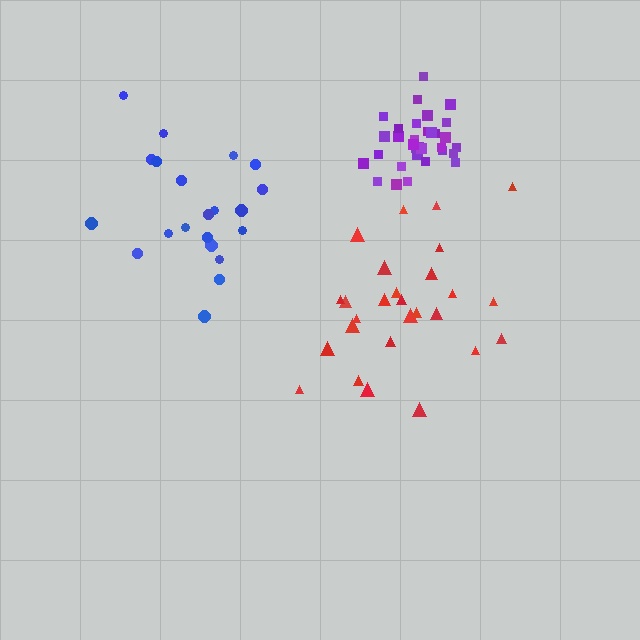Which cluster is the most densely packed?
Purple.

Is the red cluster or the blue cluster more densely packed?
Blue.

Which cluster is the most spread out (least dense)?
Red.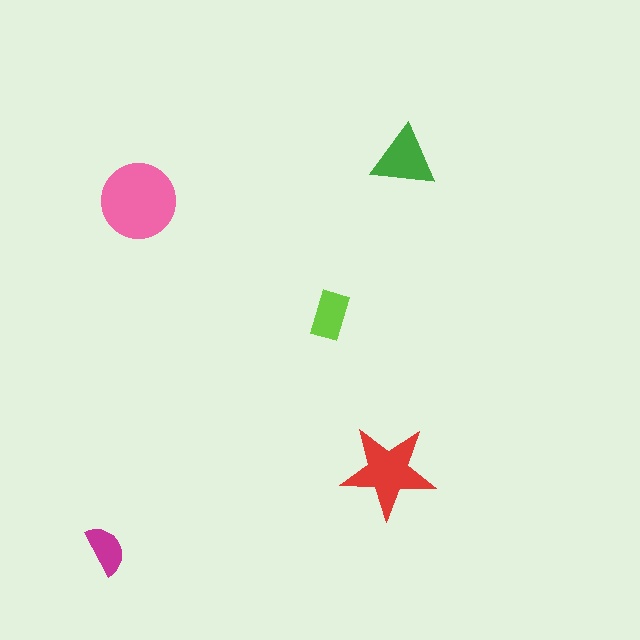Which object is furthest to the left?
The magenta semicircle is leftmost.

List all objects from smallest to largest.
The magenta semicircle, the lime rectangle, the green triangle, the red star, the pink circle.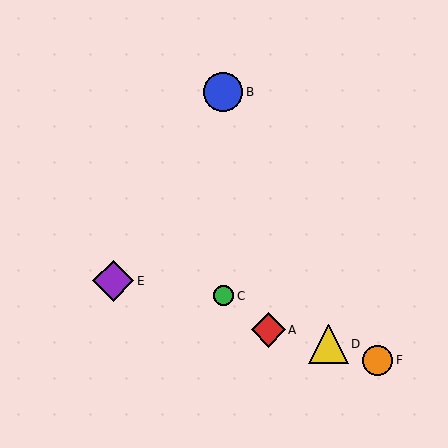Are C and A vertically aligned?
No, C is at x≈223 and A is at x≈268.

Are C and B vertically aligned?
Yes, both are at x≈223.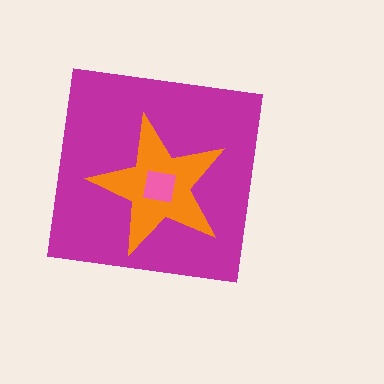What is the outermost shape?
The magenta square.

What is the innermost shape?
The pink square.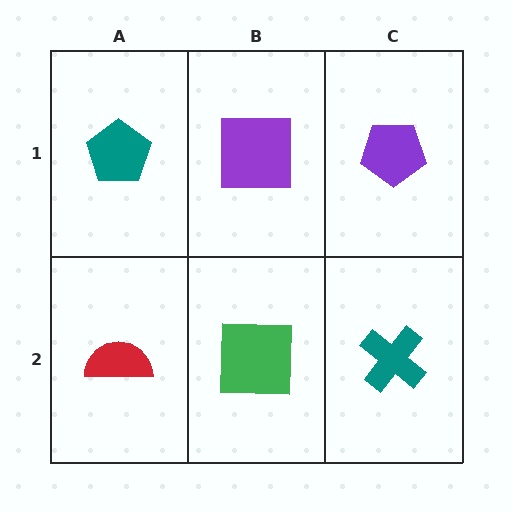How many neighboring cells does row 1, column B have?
3.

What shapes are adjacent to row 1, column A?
A red semicircle (row 2, column A), a purple square (row 1, column B).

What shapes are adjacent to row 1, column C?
A teal cross (row 2, column C), a purple square (row 1, column B).